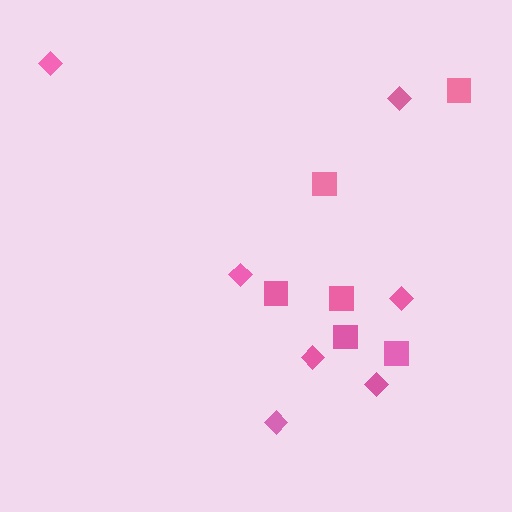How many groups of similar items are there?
There are 2 groups: one group of diamonds (7) and one group of squares (6).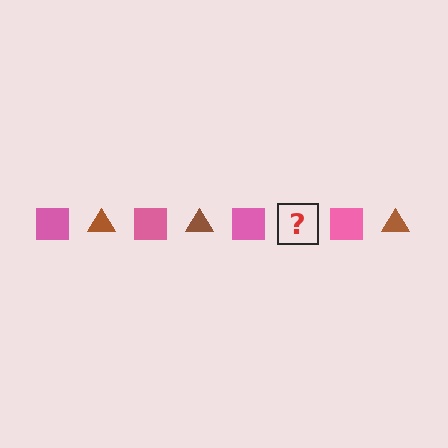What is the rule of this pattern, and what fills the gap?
The rule is that the pattern alternates between pink square and brown triangle. The gap should be filled with a brown triangle.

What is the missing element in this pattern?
The missing element is a brown triangle.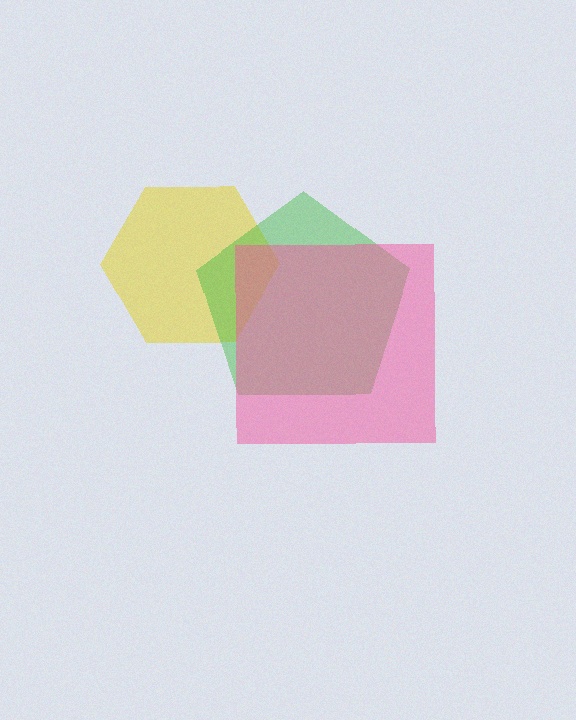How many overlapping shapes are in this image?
There are 3 overlapping shapes in the image.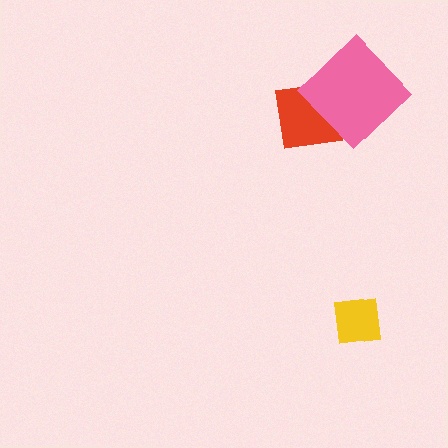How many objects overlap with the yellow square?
0 objects overlap with the yellow square.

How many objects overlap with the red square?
1 object overlaps with the red square.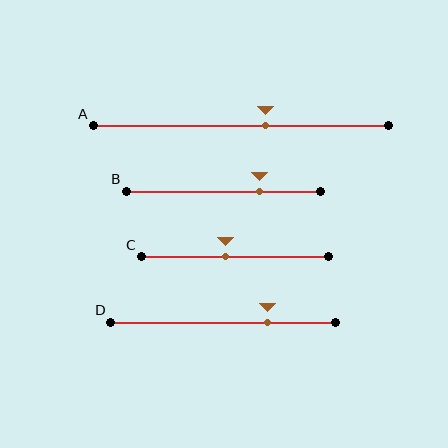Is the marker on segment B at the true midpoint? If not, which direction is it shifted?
No, the marker on segment B is shifted to the right by about 19% of the segment length.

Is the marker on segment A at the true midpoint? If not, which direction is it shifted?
No, the marker on segment A is shifted to the right by about 8% of the segment length.